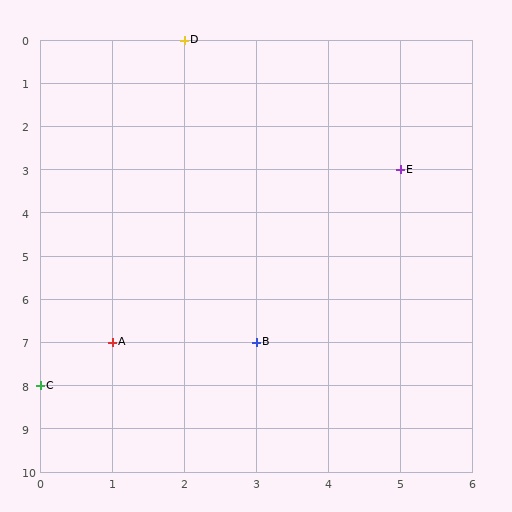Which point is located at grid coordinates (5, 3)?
Point E is at (5, 3).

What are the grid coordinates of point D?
Point D is at grid coordinates (2, 0).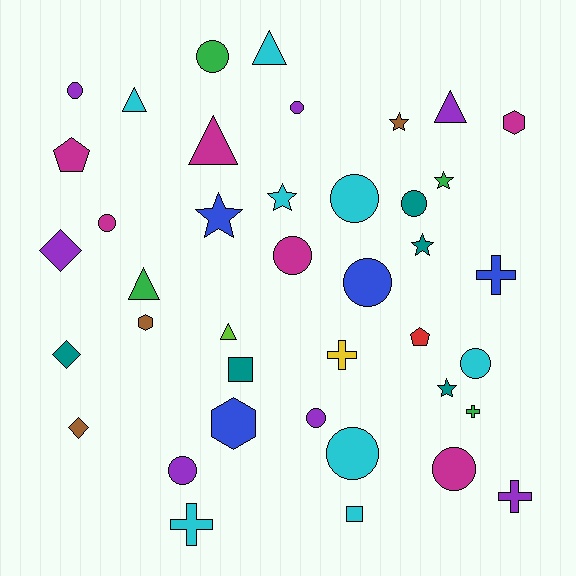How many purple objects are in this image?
There are 7 purple objects.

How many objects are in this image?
There are 40 objects.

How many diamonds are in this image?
There are 3 diamonds.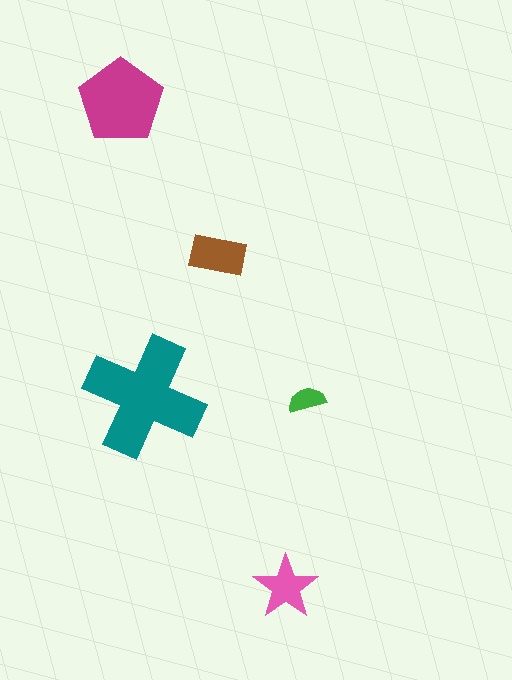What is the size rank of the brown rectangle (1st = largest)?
3rd.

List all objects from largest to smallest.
The teal cross, the magenta pentagon, the brown rectangle, the pink star, the green semicircle.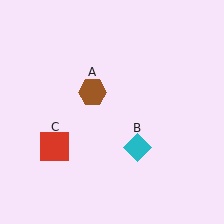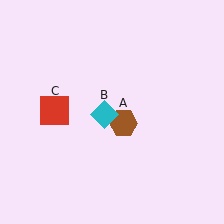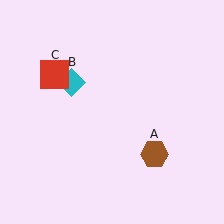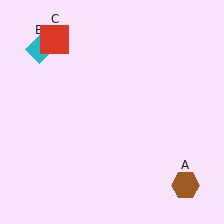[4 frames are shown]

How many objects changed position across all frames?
3 objects changed position: brown hexagon (object A), cyan diamond (object B), red square (object C).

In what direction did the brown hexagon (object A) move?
The brown hexagon (object A) moved down and to the right.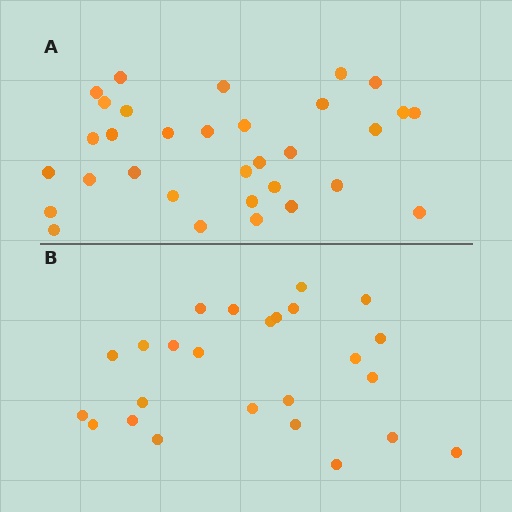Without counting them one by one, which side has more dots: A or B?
Region A (the top region) has more dots.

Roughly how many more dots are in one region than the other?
Region A has roughly 8 or so more dots than region B.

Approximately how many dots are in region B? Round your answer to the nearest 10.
About 20 dots. (The exact count is 25, which rounds to 20.)